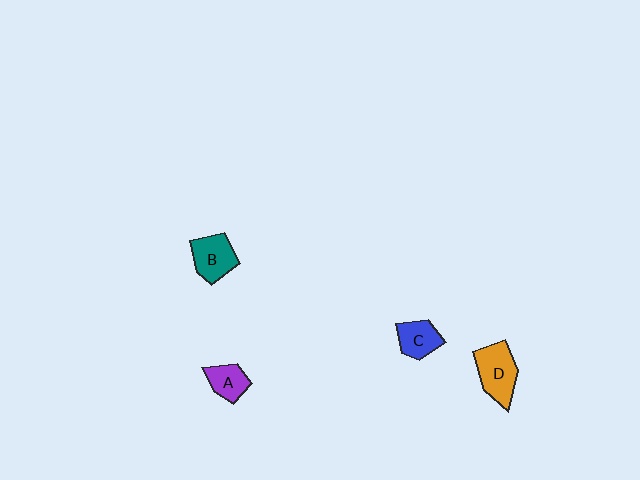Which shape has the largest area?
Shape D (orange).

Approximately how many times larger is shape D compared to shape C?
Approximately 1.5 times.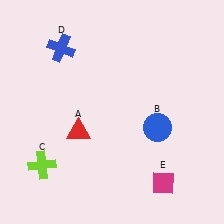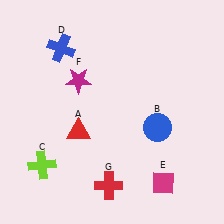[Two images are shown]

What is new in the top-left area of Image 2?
A magenta star (F) was added in the top-left area of Image 2.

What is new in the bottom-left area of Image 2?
A red cross (G) was added in the bottom-left area of Image 2.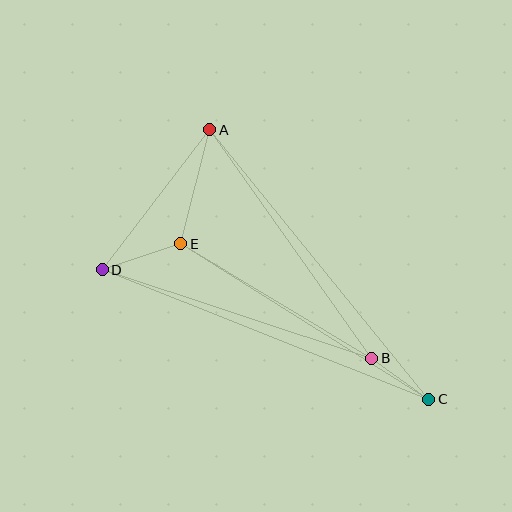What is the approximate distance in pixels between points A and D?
The distance between A and D is approximately 176 pixels.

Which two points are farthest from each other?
Points C and D are farthest from each other.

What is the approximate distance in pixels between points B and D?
The distance between B and D is approximately 284 pixels.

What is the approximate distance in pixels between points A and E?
The distance between A and E is approximately 118 pixels.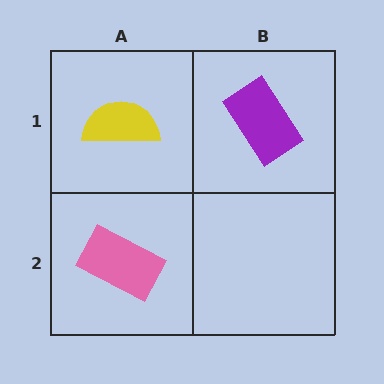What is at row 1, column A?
A yellow semicircle.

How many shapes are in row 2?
1 shape.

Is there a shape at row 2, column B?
No, that cell is empty.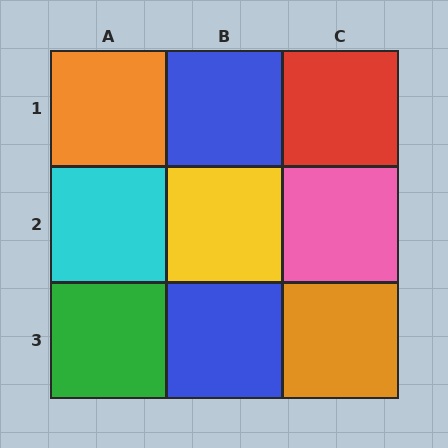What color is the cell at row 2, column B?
Yellow.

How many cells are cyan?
1 cell is cyan.